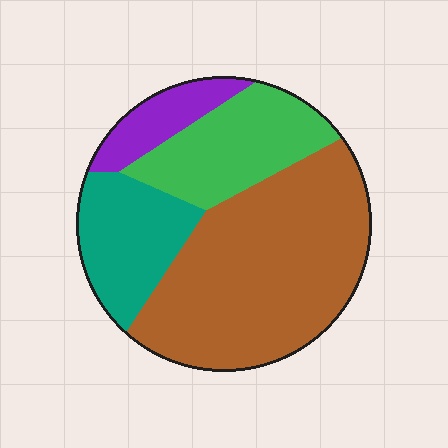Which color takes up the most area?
Brown, at roughly 50%.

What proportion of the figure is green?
Green takes up about one fifth (1/5) of the figure.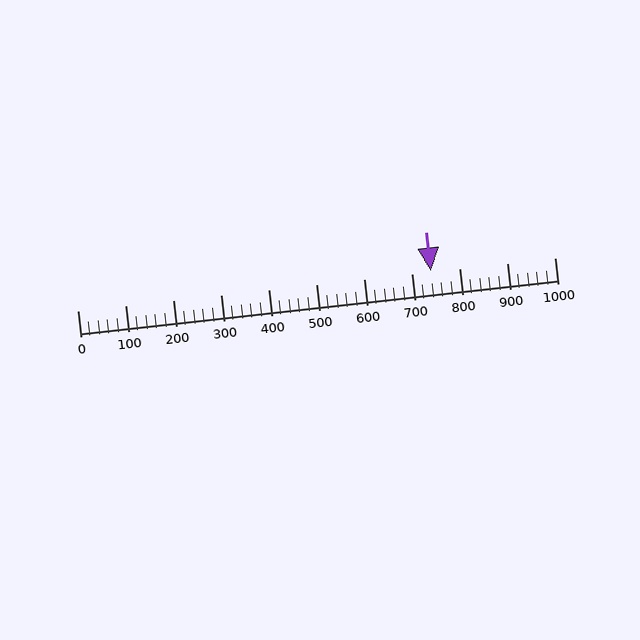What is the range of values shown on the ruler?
The ruler shows values from 0 to 1000.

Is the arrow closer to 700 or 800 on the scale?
The arrow is closer to 700.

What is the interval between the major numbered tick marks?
The major tick marks are spaced 100 units apart.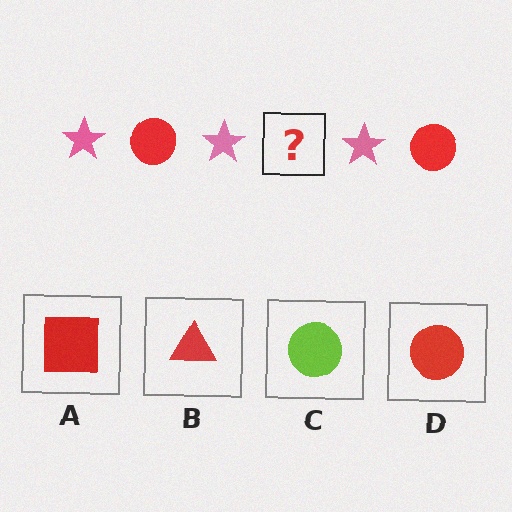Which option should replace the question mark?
Option D.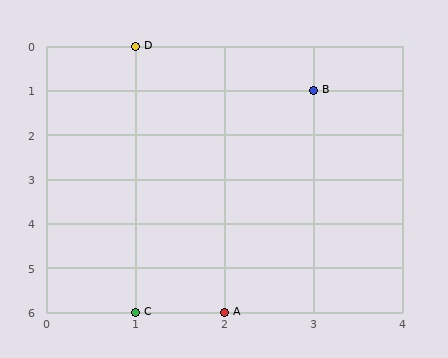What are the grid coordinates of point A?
Point A is at grid coordinates (2, 6).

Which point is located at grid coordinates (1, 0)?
Point D is at (1, 0).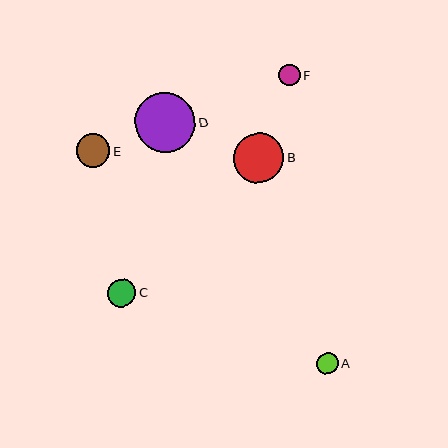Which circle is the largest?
Circle D is the largest with a size of approximately 60 pixels.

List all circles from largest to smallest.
From largest to smallest: D, B, E, C, A, F.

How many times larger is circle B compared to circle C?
Circle B is approximately 1.8 times the size of circle C.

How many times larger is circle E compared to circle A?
Circle E is approximately 1.6 times the size of circle A.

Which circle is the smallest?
Circle F is the smallest with a size of approximately 22 pixels.